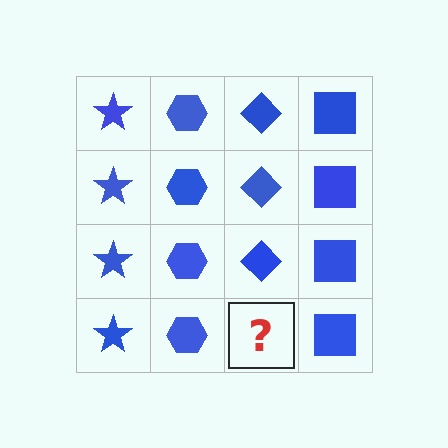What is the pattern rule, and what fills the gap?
The rule is that each column has a consistent shape. The gap should be filled with a blue diamond.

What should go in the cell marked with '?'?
The missing cell should contain a blue diamond.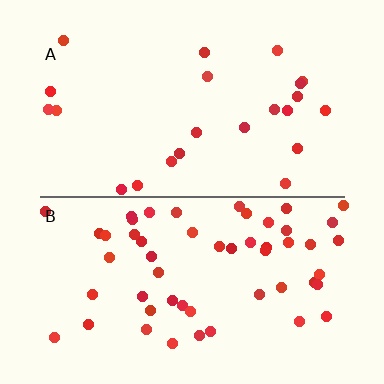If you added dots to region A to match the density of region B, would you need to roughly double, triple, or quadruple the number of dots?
Approximately double.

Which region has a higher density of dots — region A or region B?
B (the bottom).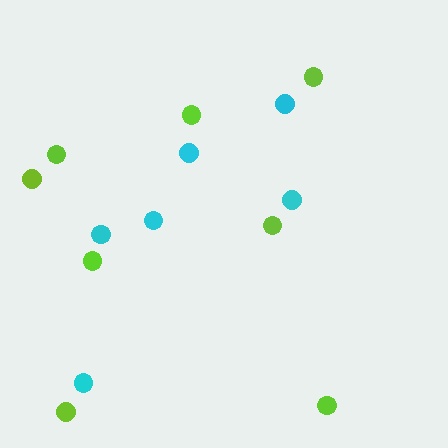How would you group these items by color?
There are 2 groups: one group of cyan circles (6) and one group of lime circles (8).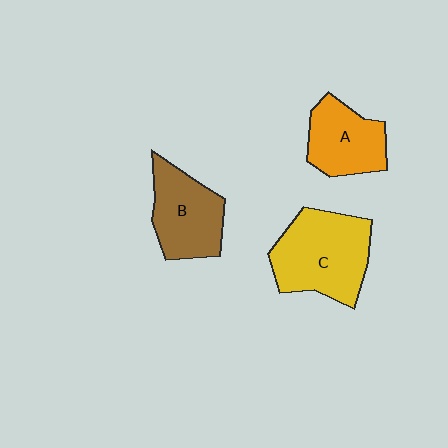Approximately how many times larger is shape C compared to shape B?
Approximately 1.3 times.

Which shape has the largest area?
Shape C (yellow).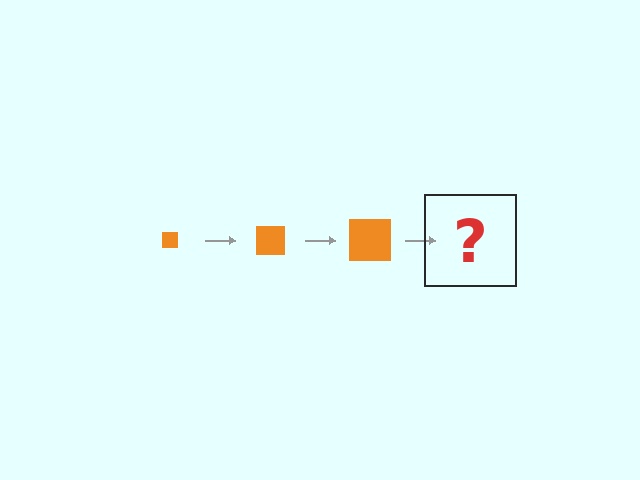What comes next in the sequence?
The next element should be an orange square, larger than the previous one.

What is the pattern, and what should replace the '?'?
The pattern is that the square gets progressively larger each step. The '?' should be an orange square, larger than the previous one.